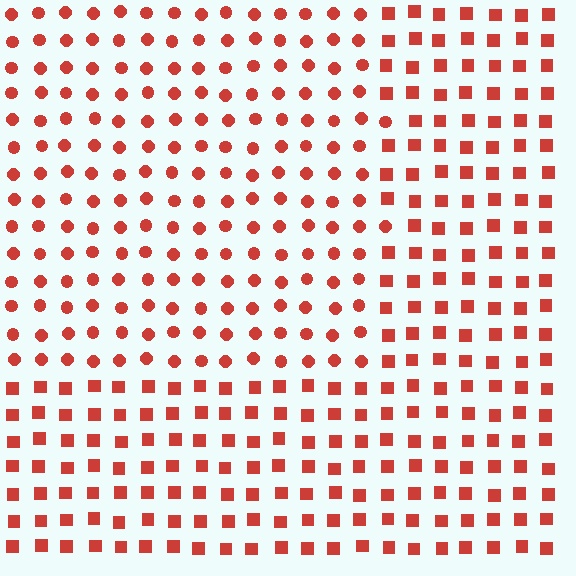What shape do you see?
I see a rectangle.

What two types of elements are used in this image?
The image uses circles inside the rectangle region and squares outside it.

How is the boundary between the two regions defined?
The boundary is defined by a change in element shape: circles inside vs. squares outside. All elements share the same color and spacing.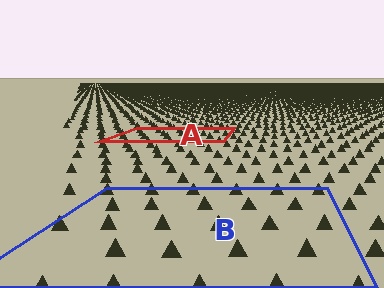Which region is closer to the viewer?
Region B is closer. The texture elements there are larger and more spread out.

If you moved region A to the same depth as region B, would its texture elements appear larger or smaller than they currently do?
They would appear larger. At a closer depth, the same texture elements are projected at a bigger on-screen size.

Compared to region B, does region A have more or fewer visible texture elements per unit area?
Region A has more texture elements per unit area — they are packed more densely because it is farther away.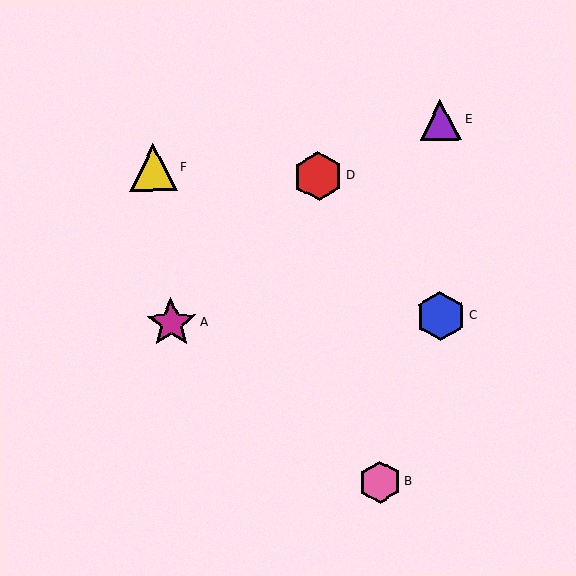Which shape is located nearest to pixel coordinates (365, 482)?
The pink hexagon (labeled B) at (380, 482) is nearest to that location.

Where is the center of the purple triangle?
The center of the purple triangle is at (440, 120).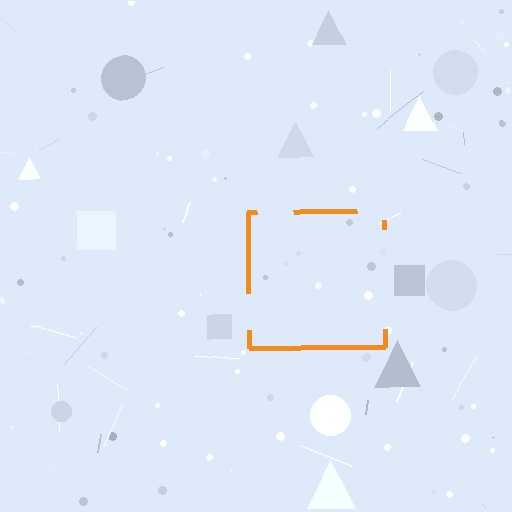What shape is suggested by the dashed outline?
The dashed outline suggests a square.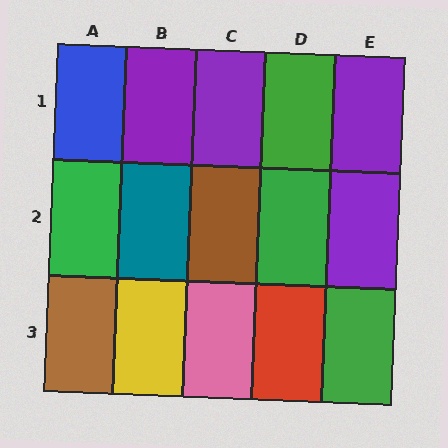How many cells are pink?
1 cell is pink.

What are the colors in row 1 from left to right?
Blue, purple, purple, green, purple.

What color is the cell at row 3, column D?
Red.